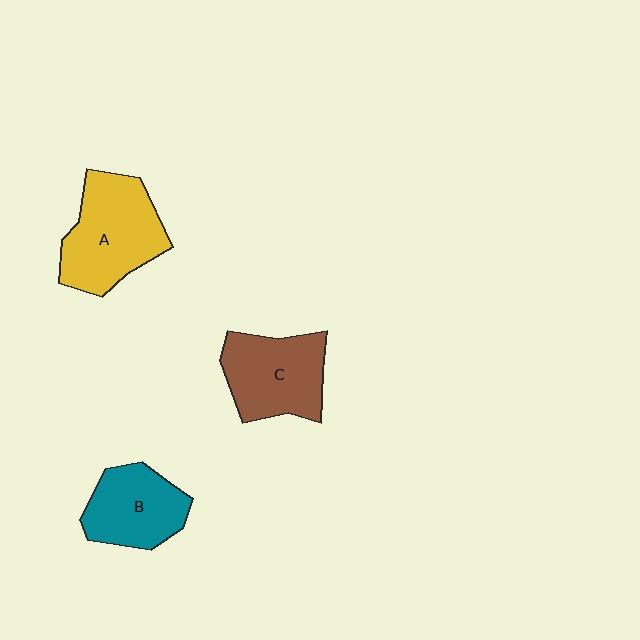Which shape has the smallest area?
Shape B (teal).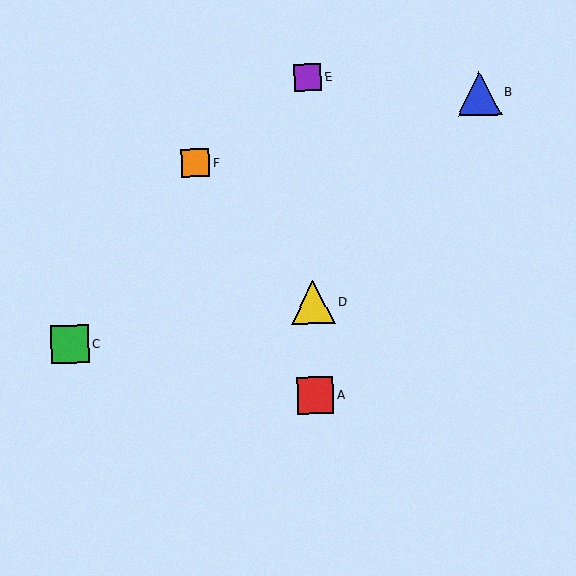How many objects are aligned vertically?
3 objects (A, D, E) are aligned vertically.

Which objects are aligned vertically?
Objects A, D, E are aligned vertically.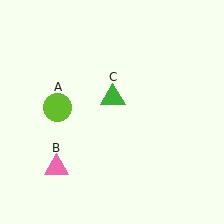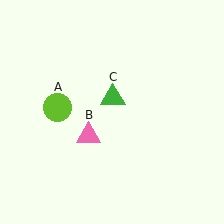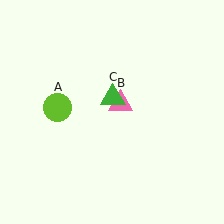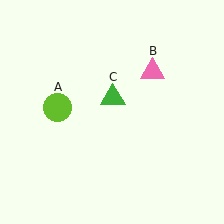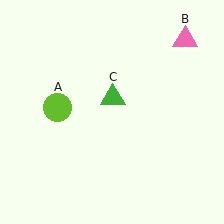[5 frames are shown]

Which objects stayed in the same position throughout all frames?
Lime circle (object A) and green triangle (object C) remained stationary.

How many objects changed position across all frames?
1 object changed position: pink triangle (object B).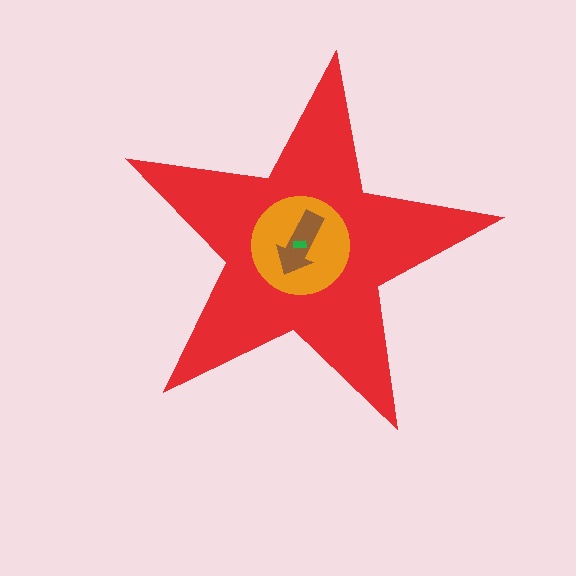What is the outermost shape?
The red star.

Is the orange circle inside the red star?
Yes.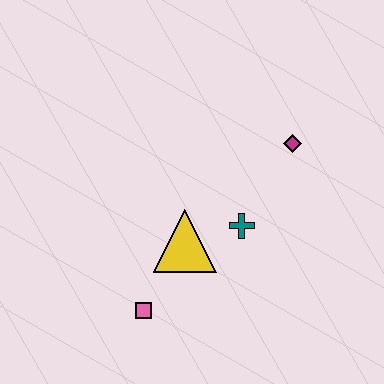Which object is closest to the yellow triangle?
The teal cross is closest to the yellow triangle.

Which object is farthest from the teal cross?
The pink square is farthest from the teal cross.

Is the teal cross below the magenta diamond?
Yes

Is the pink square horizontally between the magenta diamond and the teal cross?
No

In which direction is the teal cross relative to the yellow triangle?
The teal cross is to the right of the yellow triangle.